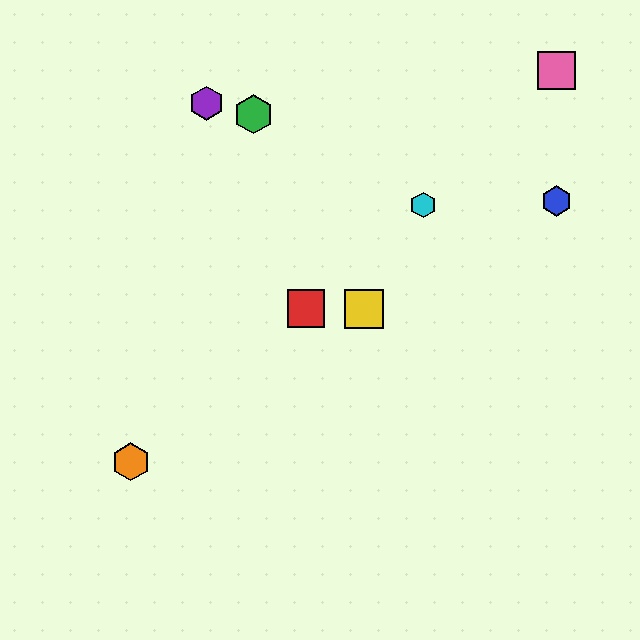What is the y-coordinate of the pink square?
The pink square is at y≈70.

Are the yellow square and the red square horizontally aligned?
Yes, both are at y≈309.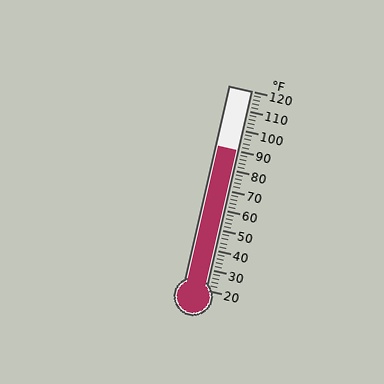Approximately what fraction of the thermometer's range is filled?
The thermometer is filled to approximately 70% of its range.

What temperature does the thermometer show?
The thermometer shows approximately 90°F.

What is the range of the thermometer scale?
The thermometer scale ranges from 20°F to 120°F.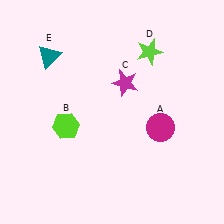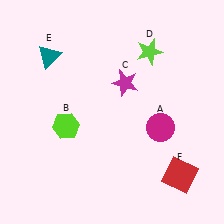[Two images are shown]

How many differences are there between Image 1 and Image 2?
There is 1 difference between the two images.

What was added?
A red square (F) was added in Image 2.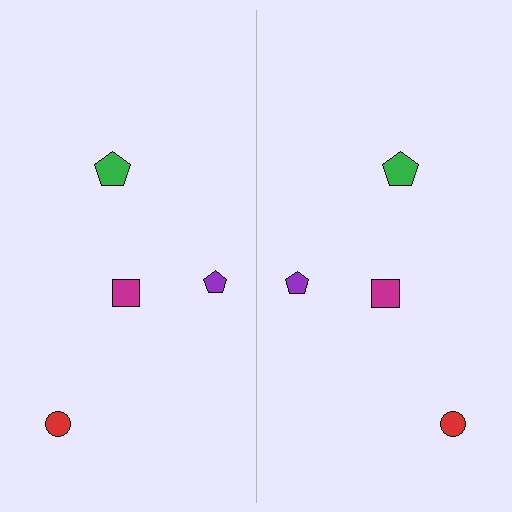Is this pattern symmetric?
Yes, this pattern has bilateral (reflection) symmetry.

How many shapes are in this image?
There are 8 shapes in this image.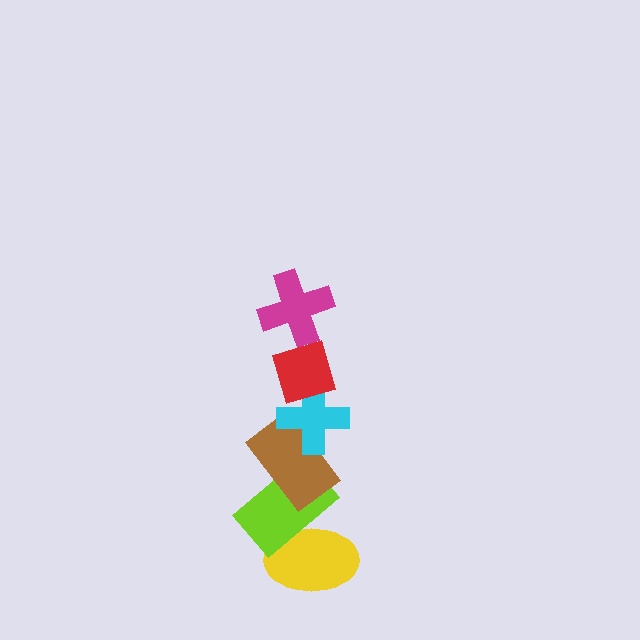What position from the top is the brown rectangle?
The brown rectangle is 4th from the top.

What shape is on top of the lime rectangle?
The brown rectangle is on top of the lime rectangle.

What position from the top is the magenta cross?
The magenta cross is 1st from the top.